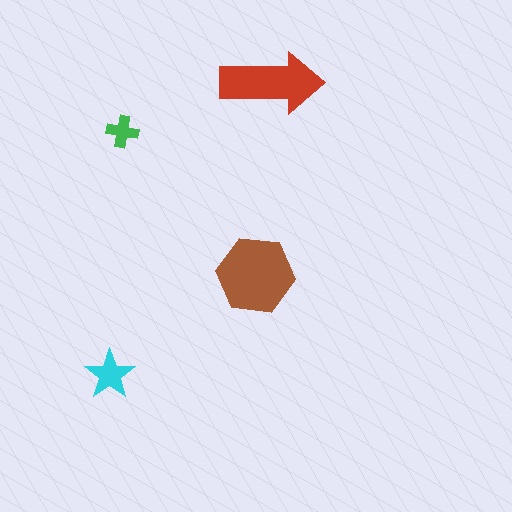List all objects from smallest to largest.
The green cross, the cyan star, the red arrow, the brown hexagon.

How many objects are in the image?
There are 4 objects in the image.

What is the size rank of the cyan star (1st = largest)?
3rd.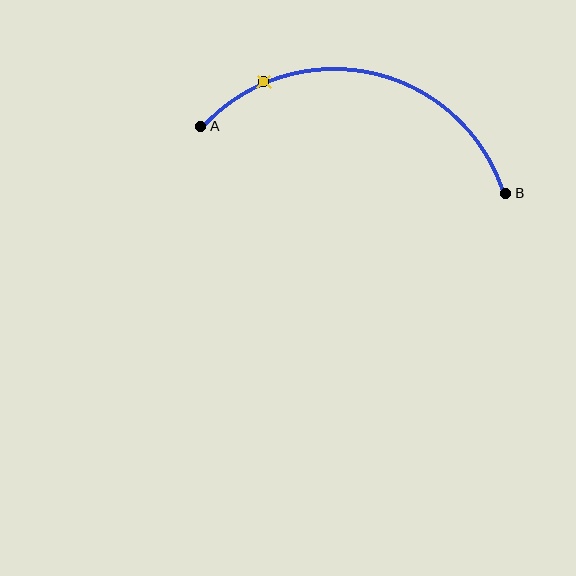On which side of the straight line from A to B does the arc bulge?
The arc bulges above the straight line connecting A and B.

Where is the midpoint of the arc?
The arc midpoint is the point on the curve farthest from the straight line joining A and B. It sits above that line.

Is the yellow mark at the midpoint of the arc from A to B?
No. The yellow mark lies on the arc but is closer to endpoint A. The arc midpoint would be at the point on the curve equidistant along the arc from both A and B.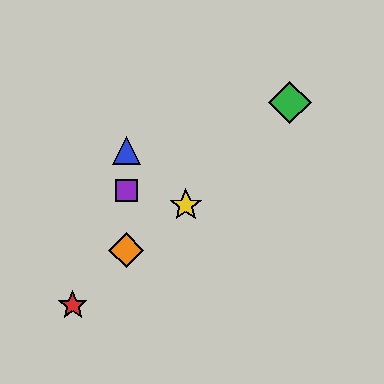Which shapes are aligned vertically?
The blue triangle, the purple square, the orange diamond are aligned vertically.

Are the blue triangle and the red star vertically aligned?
No, the blue triangle is at x≈126 and the red star is at x≈73.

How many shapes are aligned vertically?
3 shapes (the blue triangle, the purple square, the orange diamond) are aligned vertically.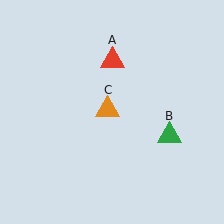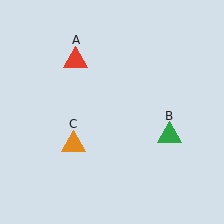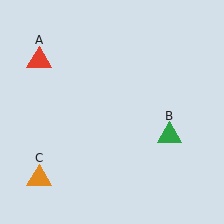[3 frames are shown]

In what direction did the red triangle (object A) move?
The red triangle (object A) moved left.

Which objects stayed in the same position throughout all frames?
Green triangle (object B) remained stationary.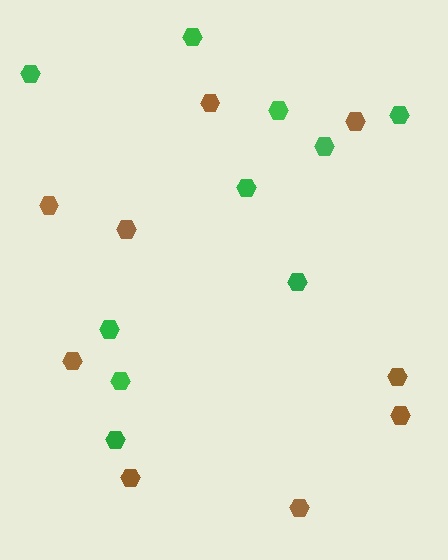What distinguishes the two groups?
There are 2 groups: one group of brown hexagons (9) and one group of green hexagons (10).